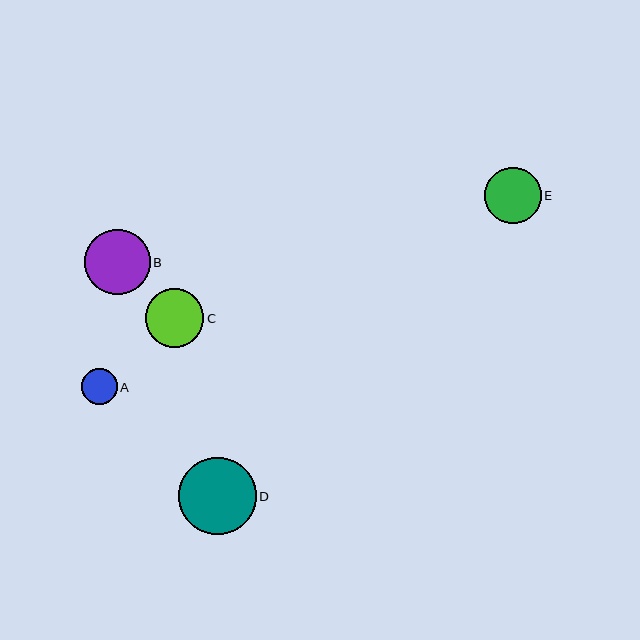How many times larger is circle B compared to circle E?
Circle B is approximately 1.2 times the size of circle E.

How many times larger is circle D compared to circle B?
Circle D is approximately 1.2 times the size of circle B.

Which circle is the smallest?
Circle A is the smallest with a size of approximately 36 pixels.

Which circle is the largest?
Circle D is the largest with a size of approximately 78 pixels.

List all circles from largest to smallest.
From largest to smallest: D, B, C, E, A.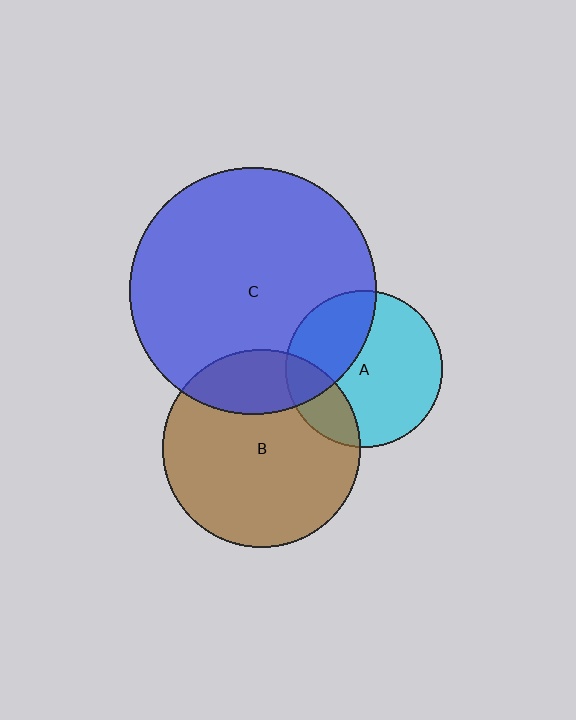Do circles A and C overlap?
Yes.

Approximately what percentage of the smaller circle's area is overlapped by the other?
Approximately 35%.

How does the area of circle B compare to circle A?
Approximately 1.6 times.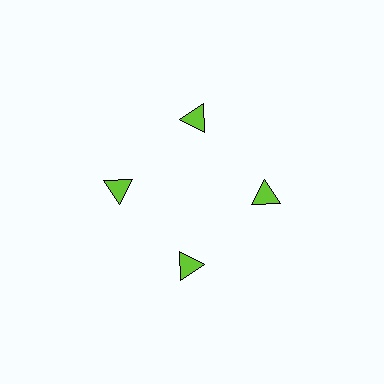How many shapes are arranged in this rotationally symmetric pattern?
There are 4 shapes, arranged in 4 groups of 1.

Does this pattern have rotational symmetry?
Yes, this pattern has 4-fold rotational symmetry. It looks the same after rotating 90 degrees around the center.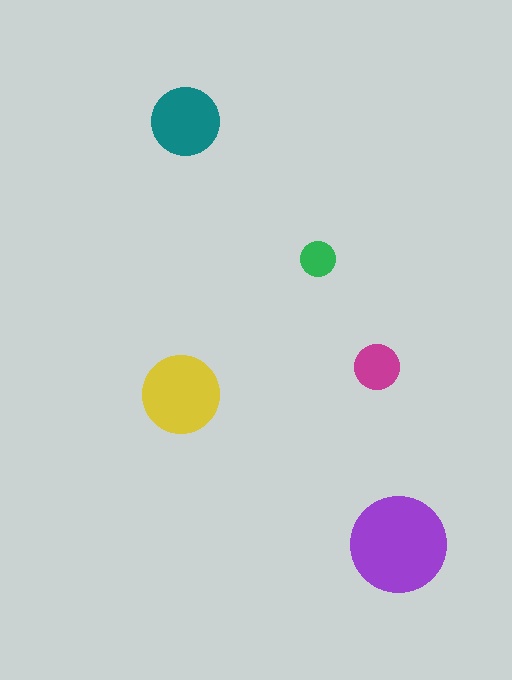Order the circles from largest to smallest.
the purple one, the yellow one, the teal one, the magenta one, the green one.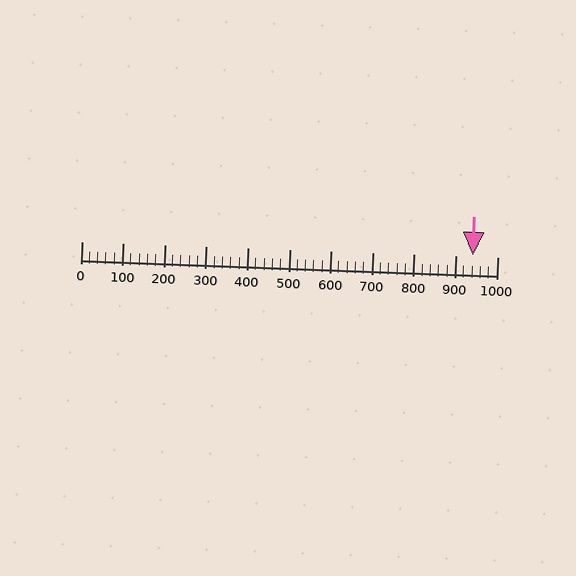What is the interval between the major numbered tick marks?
The major tick marks are spaced 100 units apart.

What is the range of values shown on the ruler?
The ruler shows values from 0 to 1000.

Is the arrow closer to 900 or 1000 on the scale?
The arrow is closer to 900.